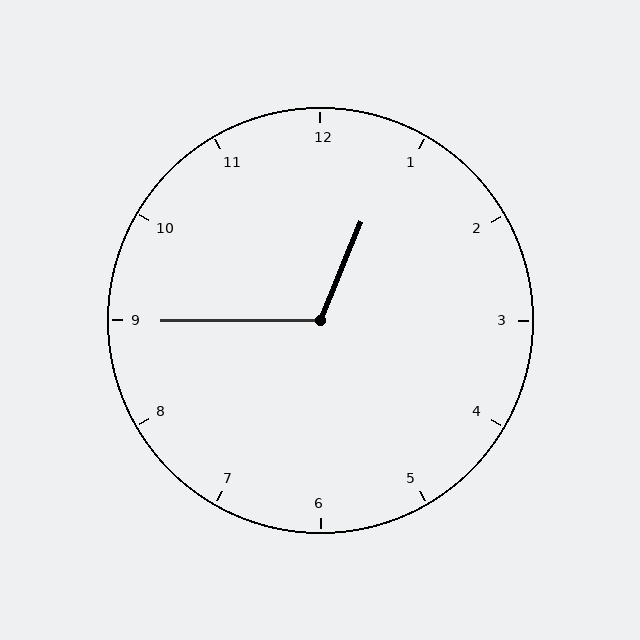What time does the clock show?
12:45.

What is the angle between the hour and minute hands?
Approximately 112 degrees.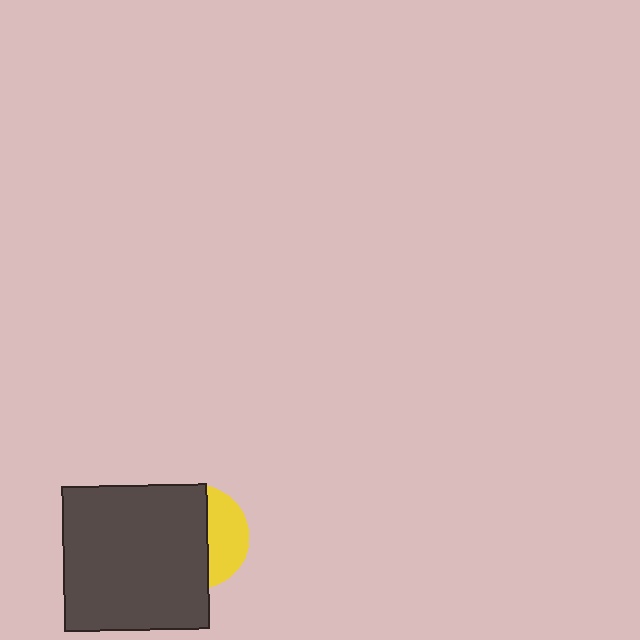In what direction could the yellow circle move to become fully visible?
The yellow circle could move right. That would shift it out from behind the dark gray square entirely.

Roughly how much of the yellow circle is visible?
A small part of it is visible (roughly 36%).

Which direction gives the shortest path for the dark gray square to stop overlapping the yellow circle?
Moving left gives the shortest separation.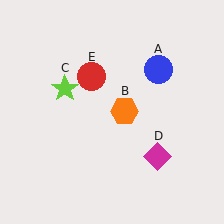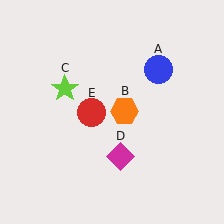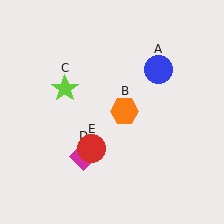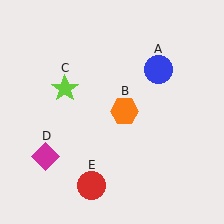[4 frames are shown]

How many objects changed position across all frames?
2 objects changed position: magenta diamond (object D), red circle (object E).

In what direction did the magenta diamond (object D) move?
The magenta diamond (object D) moved left.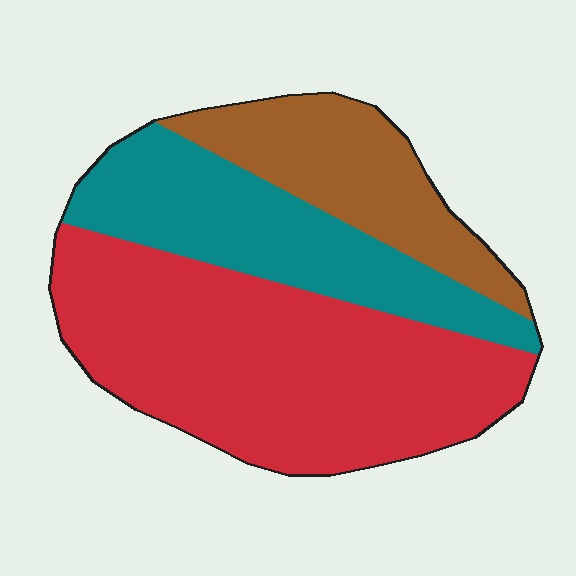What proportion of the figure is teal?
Teal takes up about one quarter (1/4) of the figure.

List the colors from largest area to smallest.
From largest to smallest: red, teal, brown.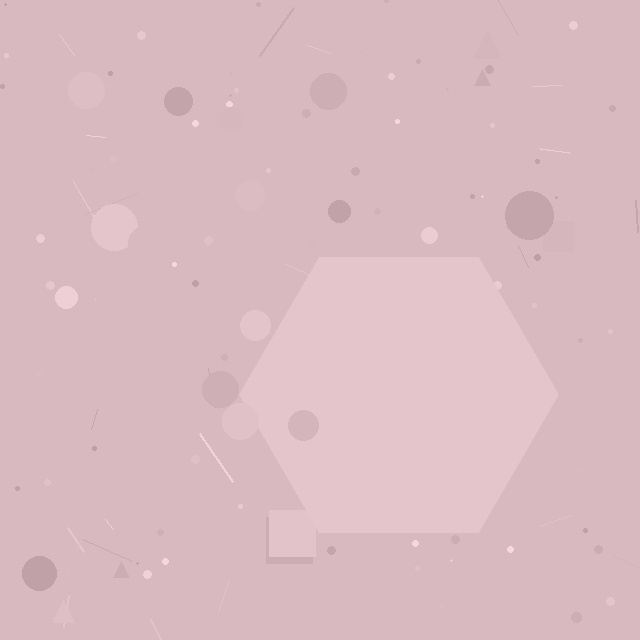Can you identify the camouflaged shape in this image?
The camouflaged shape is a hexagon.